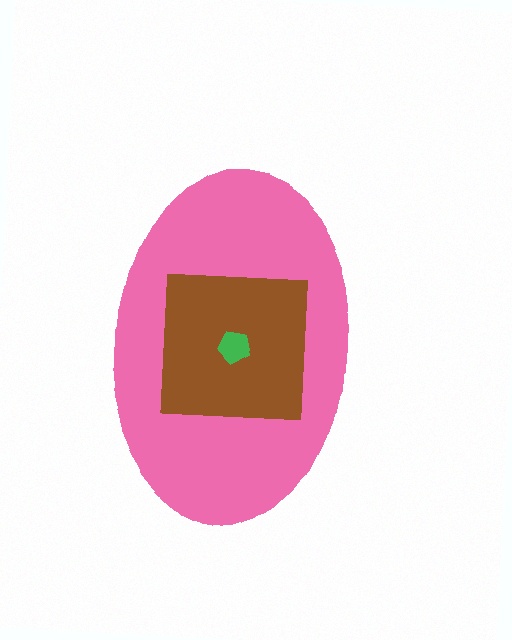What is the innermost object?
The green pentagon.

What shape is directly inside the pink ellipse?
The brown square.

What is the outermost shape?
The pink ellipse.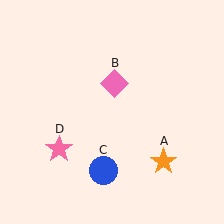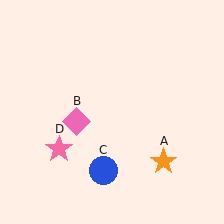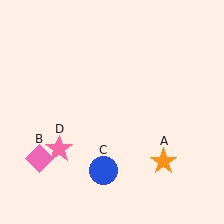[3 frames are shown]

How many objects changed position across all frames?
1 object changed position: pink diamond (object B).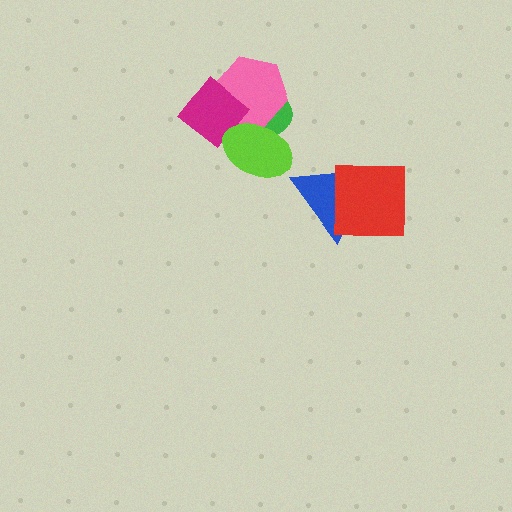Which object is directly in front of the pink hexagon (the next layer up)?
The magenta diamond is directly in front of the pink hexagon.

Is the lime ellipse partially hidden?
No, no other shape covers it.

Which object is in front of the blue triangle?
The red square is in front of the blue triangle.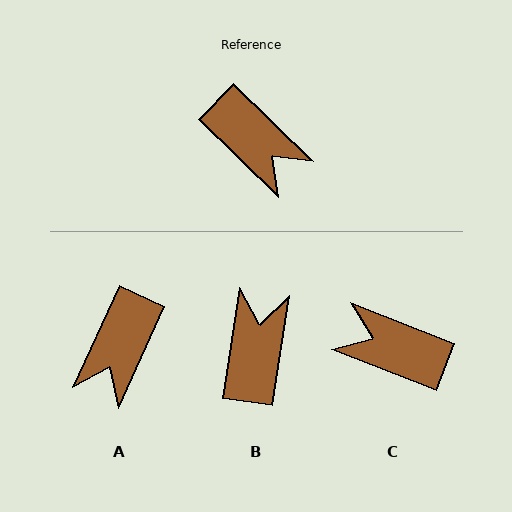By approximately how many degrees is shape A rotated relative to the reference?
Approximately 70 degrees clockwise.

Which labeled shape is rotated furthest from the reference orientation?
C, about 157 degrees away.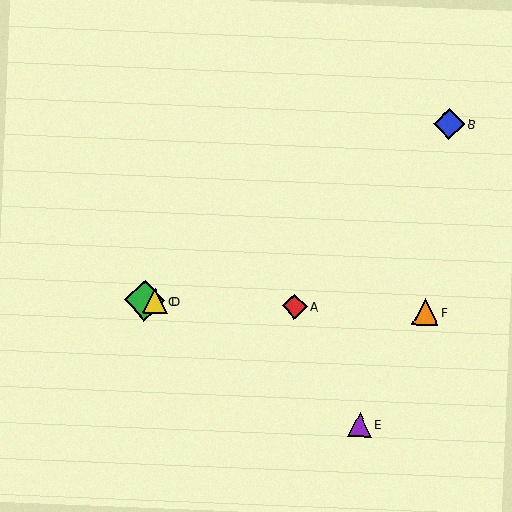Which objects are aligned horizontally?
Objects A, C, D, F are aligned horizontally.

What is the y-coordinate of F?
Object F is at y≈312.